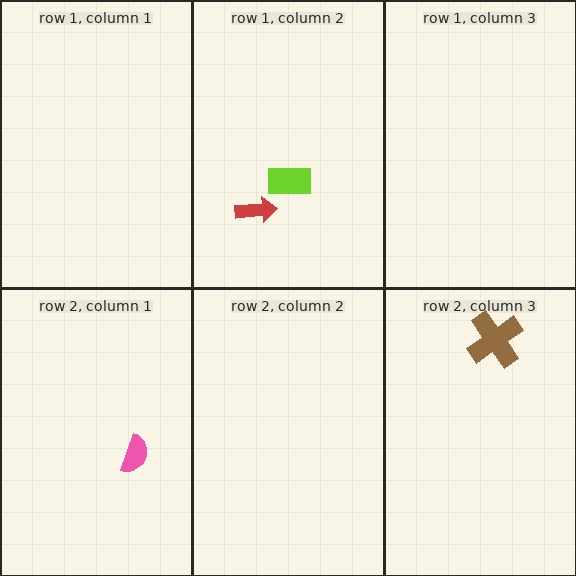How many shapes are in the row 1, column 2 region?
2.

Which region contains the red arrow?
The row 1, column 2 region.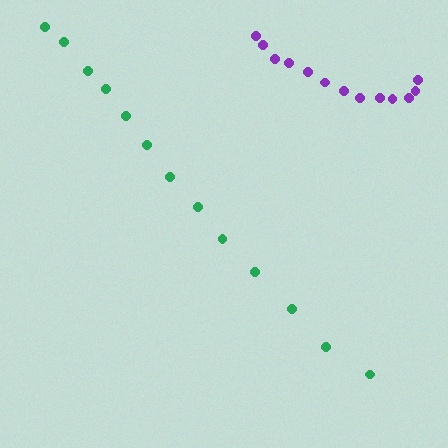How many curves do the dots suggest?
There are 2 distinct paths.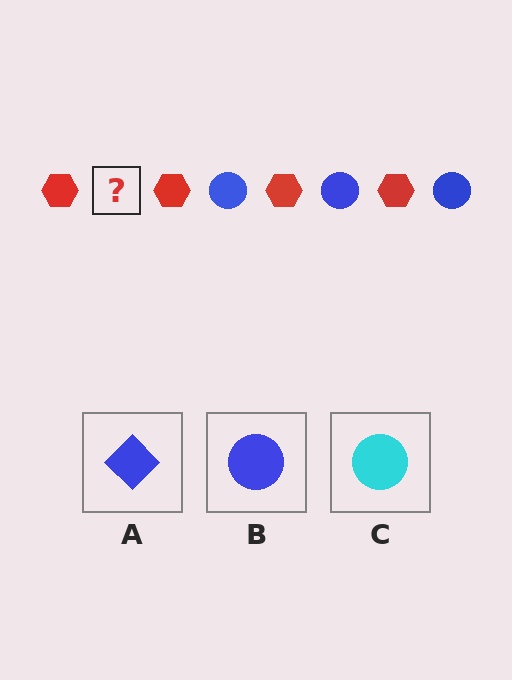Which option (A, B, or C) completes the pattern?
B.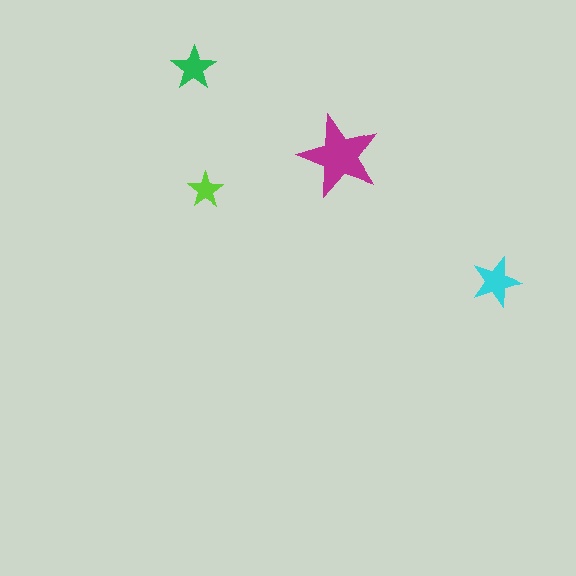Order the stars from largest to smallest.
the magenta one, the cyan one, the green one, the lime one.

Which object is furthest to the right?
The cyan star is rightmost.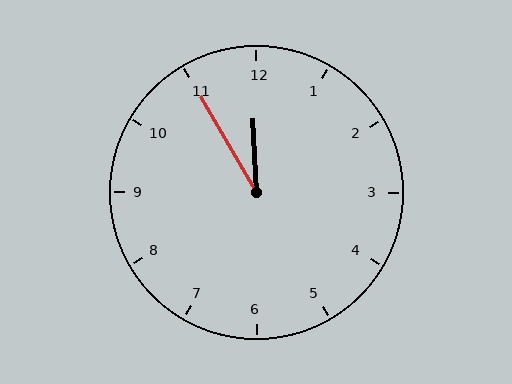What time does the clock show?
11:55.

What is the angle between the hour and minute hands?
Approximately 28 degrees.